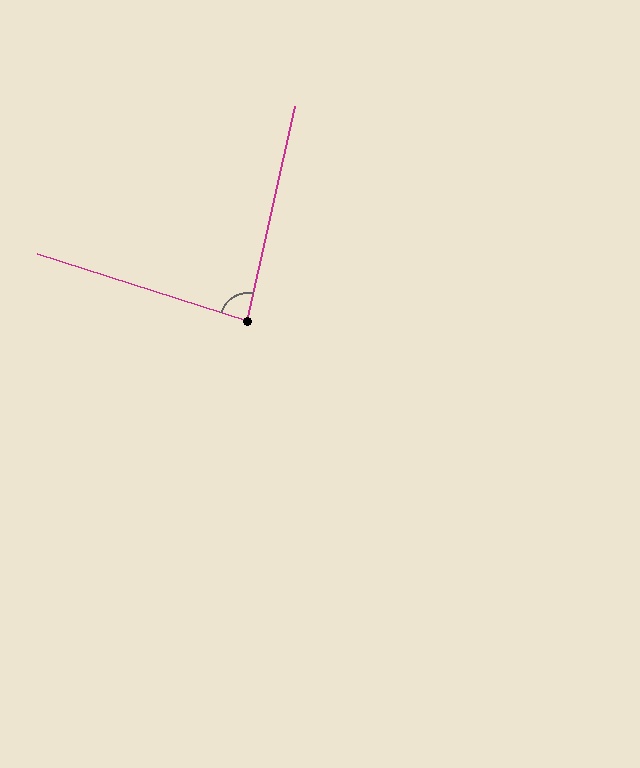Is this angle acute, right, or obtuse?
It is acute.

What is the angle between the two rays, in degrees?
Approximately 85 degrees.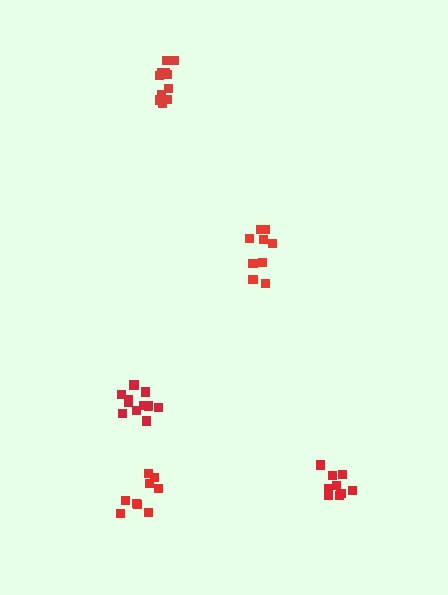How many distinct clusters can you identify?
There are 5 distinct clusters.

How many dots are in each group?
Group 1: 11 dots, Group 2: 9 dots, Group 3: 9 dots, Group 4: 9 dots, Group 5: 11 dots (49 total).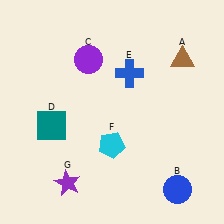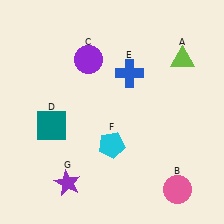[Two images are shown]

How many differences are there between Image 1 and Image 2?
There are 2 differences between the two images.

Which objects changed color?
A changed from brown to lime. B changed from blue to pink.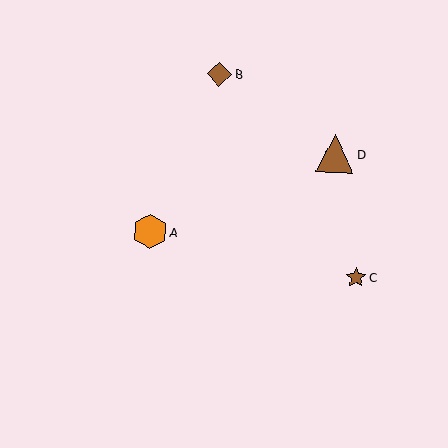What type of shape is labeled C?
Shape C is a brown star.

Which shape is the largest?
The brown triangle (labeled D) is the largest.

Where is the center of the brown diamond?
The center of the brown diamond is at (219, 74).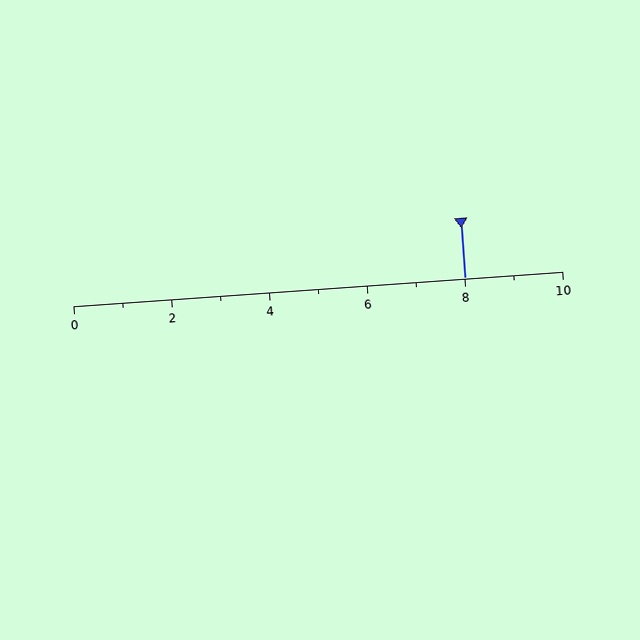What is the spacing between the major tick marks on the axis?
The major ticks are spaced 2 apart.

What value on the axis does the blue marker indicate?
The marker indicates approximately 8.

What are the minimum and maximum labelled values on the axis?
The axis runs from 0 to 10.